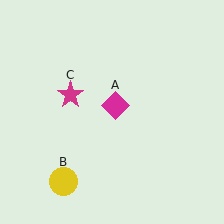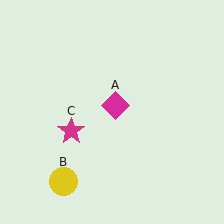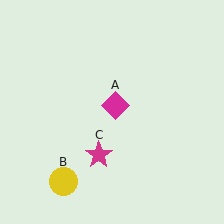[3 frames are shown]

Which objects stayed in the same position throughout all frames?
Magenta diamond (object A) and yellow circle (object B) remained stationary.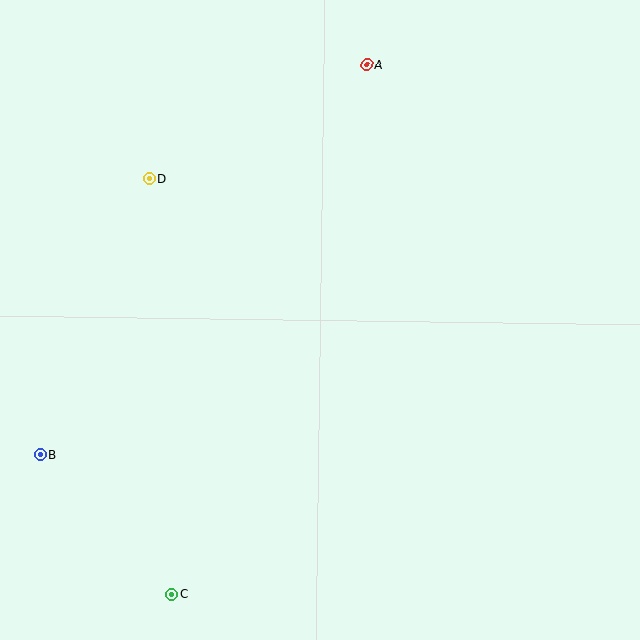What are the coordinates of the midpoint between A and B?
The midpoint between A and B is at (204, 260).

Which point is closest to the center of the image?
Point D at (149, 178) is closest to the center.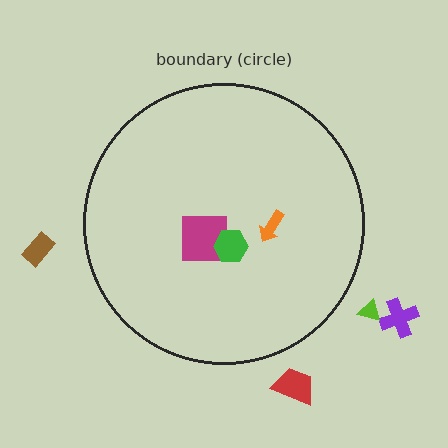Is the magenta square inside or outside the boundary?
Inside.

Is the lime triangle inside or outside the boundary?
Outside.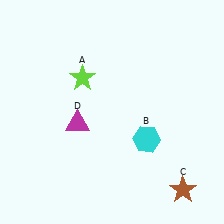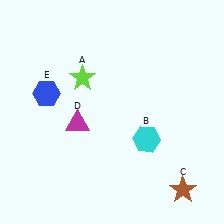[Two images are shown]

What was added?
A blue hexagon (E) was added in Image 2.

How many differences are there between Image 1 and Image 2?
There is 1 difference between the two images.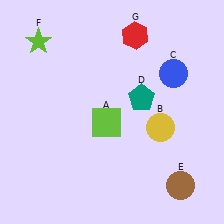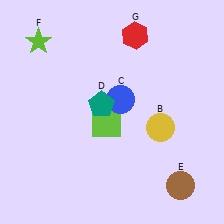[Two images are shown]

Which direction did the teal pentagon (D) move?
The teal pentagon (D) moved left.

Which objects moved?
The objects that moved are: the blue circle (C), the teal pentagon (D).